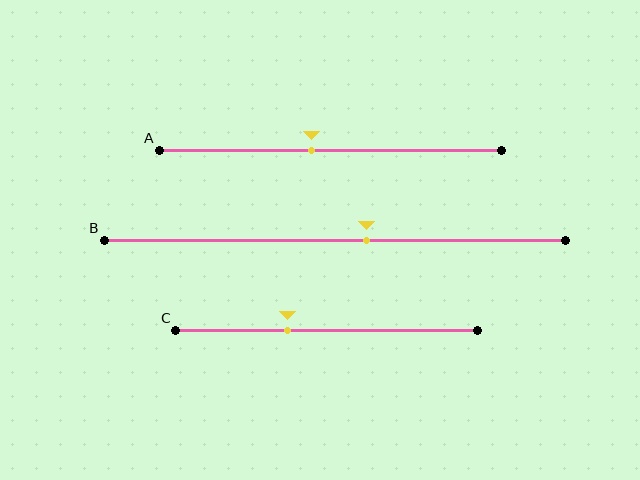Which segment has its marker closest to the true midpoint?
Segment A has its marker closest to the true midpoint.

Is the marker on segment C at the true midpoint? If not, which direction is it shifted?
No, the marker on segment C is shifted to the left by about 13% of the segment length.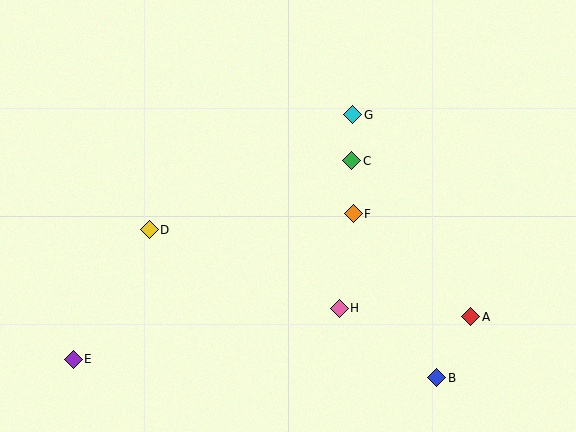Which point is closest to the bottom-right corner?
Point B is closest to the bottom-right corner.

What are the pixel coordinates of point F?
Point F is at (353, 214).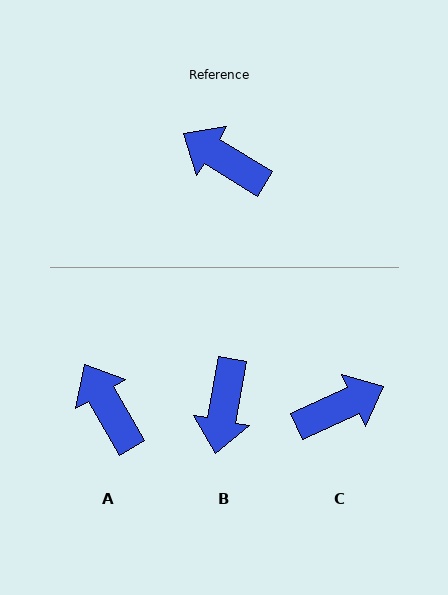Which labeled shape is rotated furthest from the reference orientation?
C, about 124 degrees away.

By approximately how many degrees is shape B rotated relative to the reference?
Approximately 111 degrees counter-clockwise.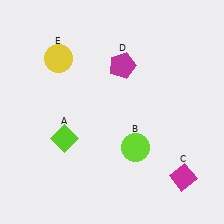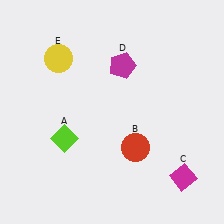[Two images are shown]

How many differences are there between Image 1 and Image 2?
There is 1 difference between the two images.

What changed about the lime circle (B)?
In Image 1, B is lime. In Image 2, it changed to red.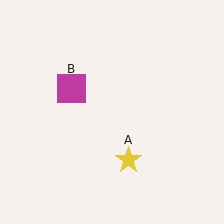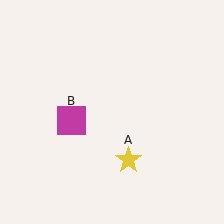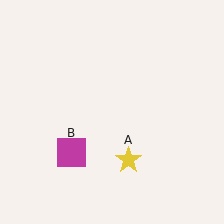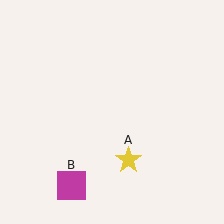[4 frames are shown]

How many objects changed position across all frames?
1 object changed position: magenta square (object B).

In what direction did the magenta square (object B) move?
The magenta square (object B) moved down.